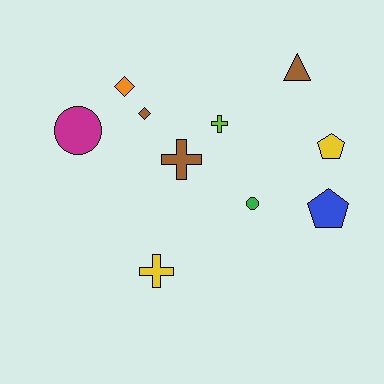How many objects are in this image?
There are 10 objects.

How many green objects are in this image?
There is 1 green object.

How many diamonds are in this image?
There are 2 diamonds.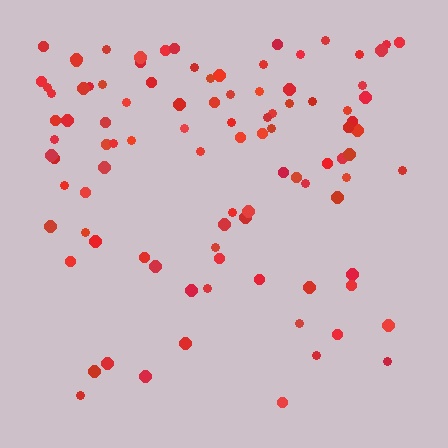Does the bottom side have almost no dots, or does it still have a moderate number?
Still a moderate number, just noticeably fewer than the top.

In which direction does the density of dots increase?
From bottom to top, with the top side densest.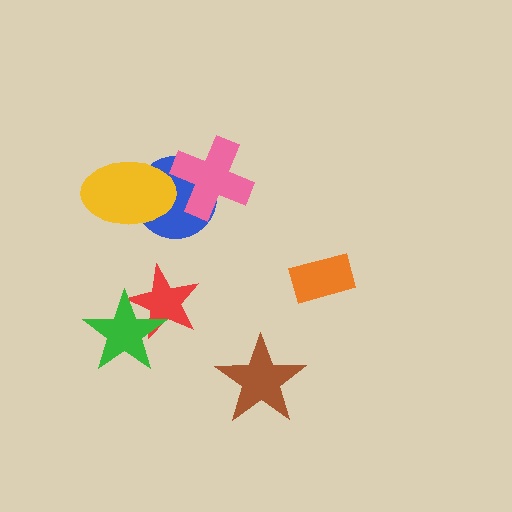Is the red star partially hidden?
Yes, it is partially covered by another shape.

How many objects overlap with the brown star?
0 objects overlap with the brown star.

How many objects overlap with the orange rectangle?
0 objects overlap with the orange rectangle.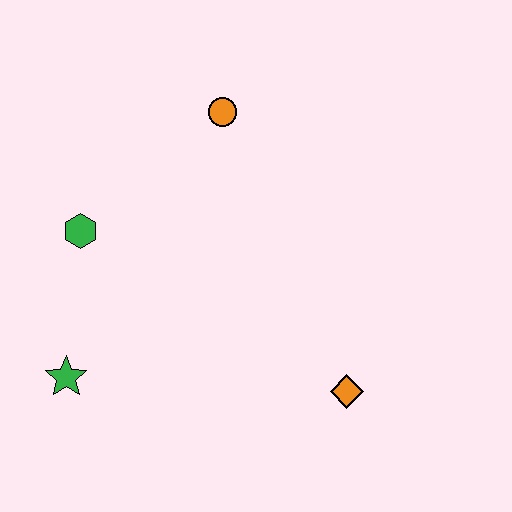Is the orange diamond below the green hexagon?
Yes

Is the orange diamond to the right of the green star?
Yes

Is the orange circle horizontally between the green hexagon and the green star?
No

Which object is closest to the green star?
The green hexagon is closest to the green star.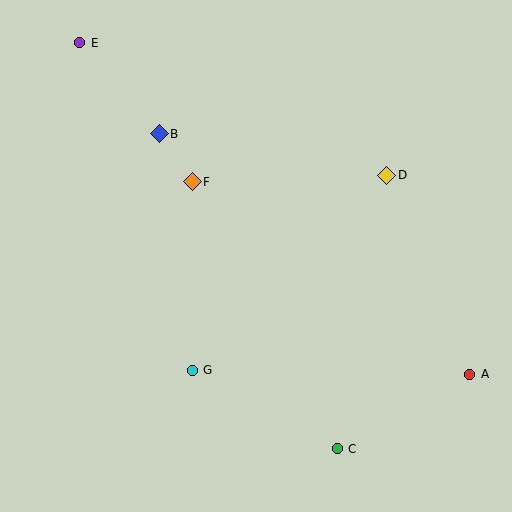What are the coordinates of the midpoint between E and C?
The midpoint between E and C is at (208, 246).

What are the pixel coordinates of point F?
Point F is at (192, 182).